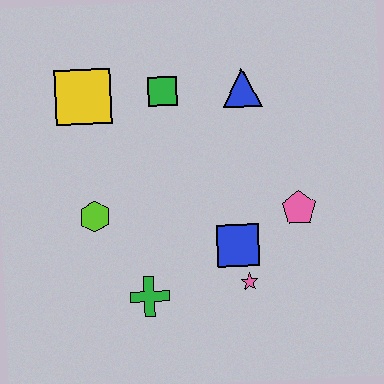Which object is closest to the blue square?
The pink star is closest to the blue square.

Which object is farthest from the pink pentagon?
The yellow square is farthest from the pink pentagon.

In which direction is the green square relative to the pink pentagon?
The green square is to the left of the pink pentagon.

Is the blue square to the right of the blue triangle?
No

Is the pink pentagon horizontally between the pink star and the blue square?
No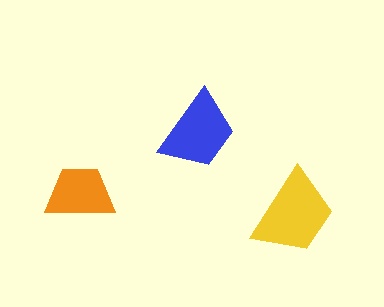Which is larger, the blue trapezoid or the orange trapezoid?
The blue one.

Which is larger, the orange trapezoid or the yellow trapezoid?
The yellow one.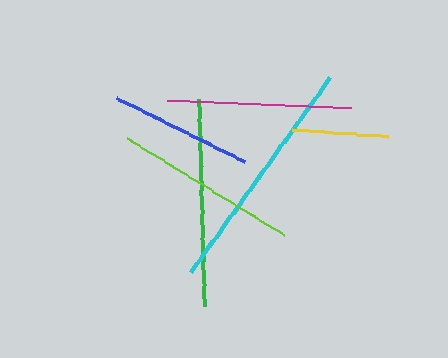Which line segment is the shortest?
The yellow line is the shortest at approximately 96 pixels.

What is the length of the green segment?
The green segment is approximately 207 pixels long.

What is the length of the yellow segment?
The yellow segment is approximately 96 pixels long.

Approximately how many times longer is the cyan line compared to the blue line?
The cyan line is approximately 1.7 times the length of the blue line.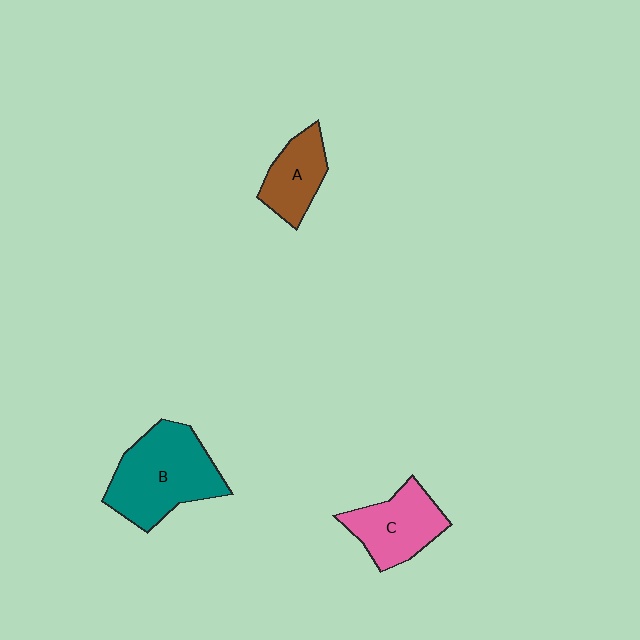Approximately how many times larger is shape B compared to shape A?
Approximately 1.9 times.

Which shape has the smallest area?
Shape A (brown).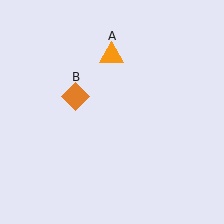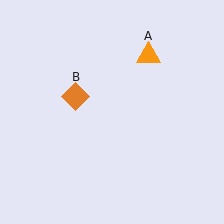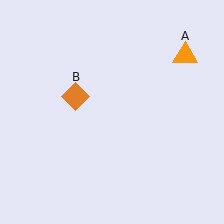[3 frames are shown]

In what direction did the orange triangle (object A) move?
The orange triangle (object A) moved right.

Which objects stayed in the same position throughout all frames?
Orange diamond (object B) remained stationary.